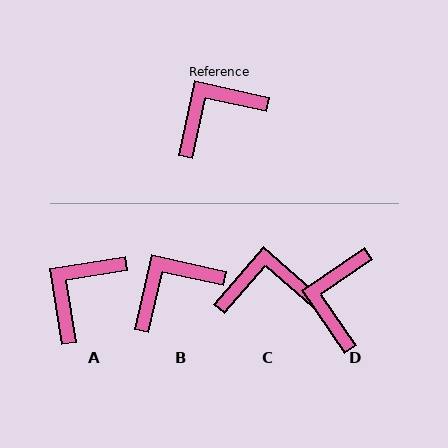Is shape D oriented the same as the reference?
No, it is off by about 47 degrees.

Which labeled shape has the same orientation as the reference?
B.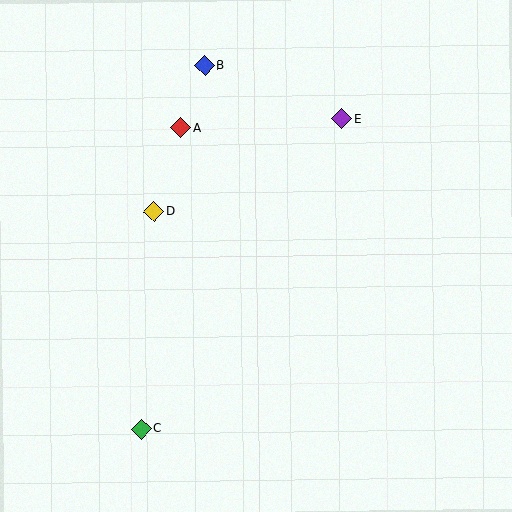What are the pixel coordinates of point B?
Point B is at (204, 66).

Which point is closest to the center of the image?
Point D at (154, 212) is closest to the center.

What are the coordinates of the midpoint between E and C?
The midpoint between E and C is at (242, 274).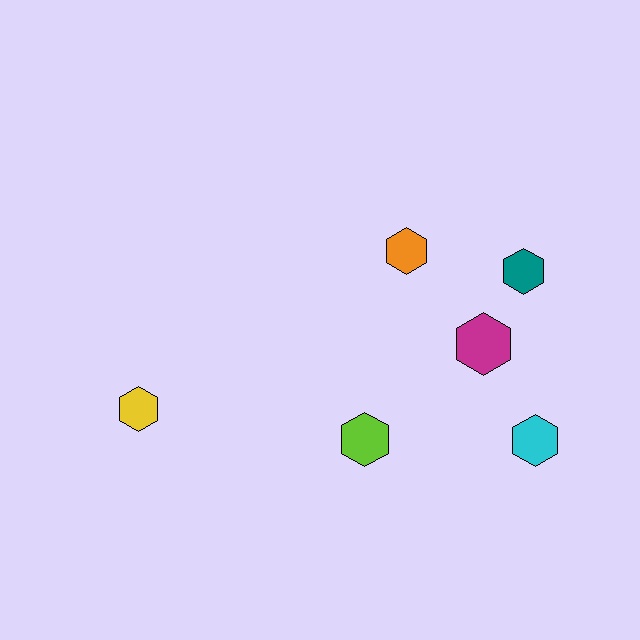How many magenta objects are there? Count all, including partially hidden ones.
There is 1 magenta object.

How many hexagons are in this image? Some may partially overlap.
There are 6 hexagons.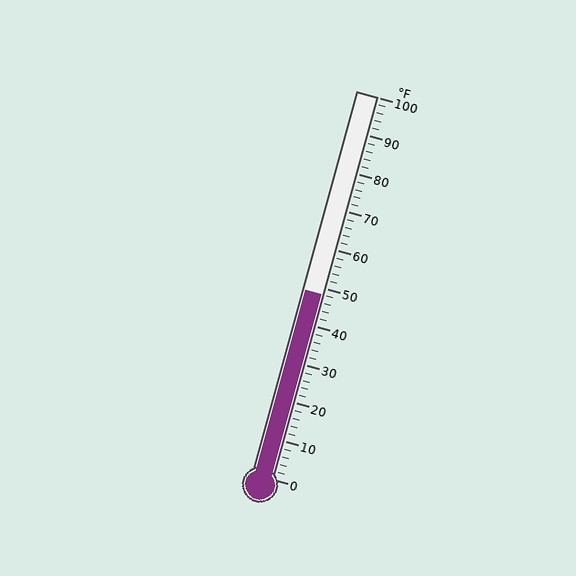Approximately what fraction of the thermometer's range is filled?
The thermometer is filled to approximately 50% of its range.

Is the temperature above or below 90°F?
The temperature is below 90°F.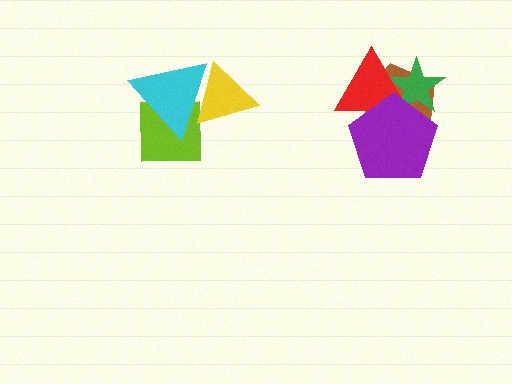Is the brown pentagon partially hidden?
Yes, it is partially covered by another shape.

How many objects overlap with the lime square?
2 objects overlap with the lime square.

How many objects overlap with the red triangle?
3 objects overlap with the red triangle.